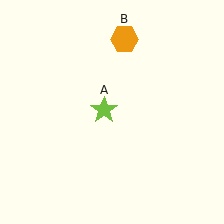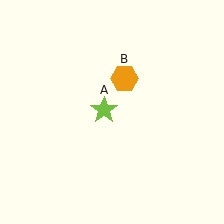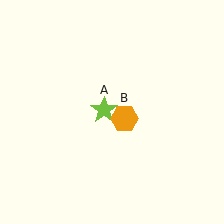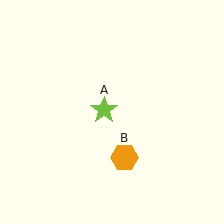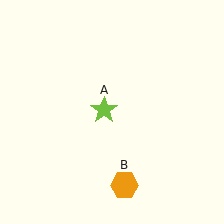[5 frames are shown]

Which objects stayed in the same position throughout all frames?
Lime star (object A) remained stationary.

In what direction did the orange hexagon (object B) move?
The orange hexagon (object B) moved down.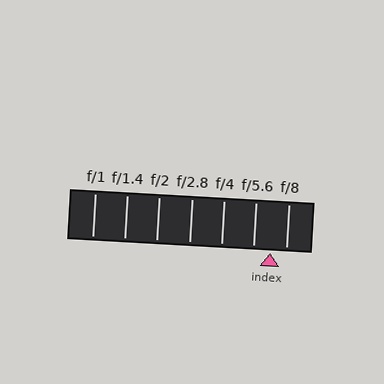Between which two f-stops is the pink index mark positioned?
The index mark is between f/5.6 and f/8.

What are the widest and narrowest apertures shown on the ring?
The widest aperture shown is f/1 and the narrowest is f/8.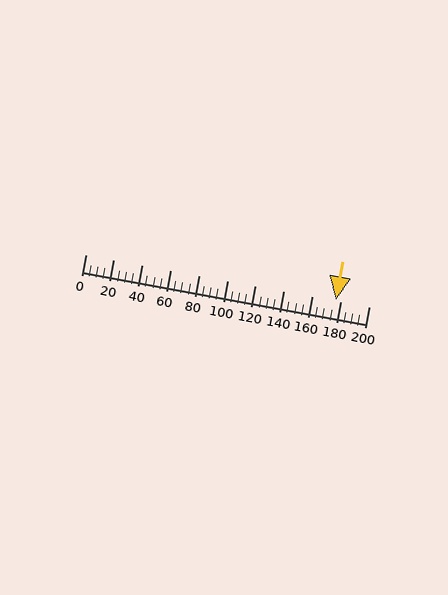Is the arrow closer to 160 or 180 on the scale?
The arrow is closer to 180.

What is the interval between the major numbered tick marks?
The major tick marks are spaced 20 units apart.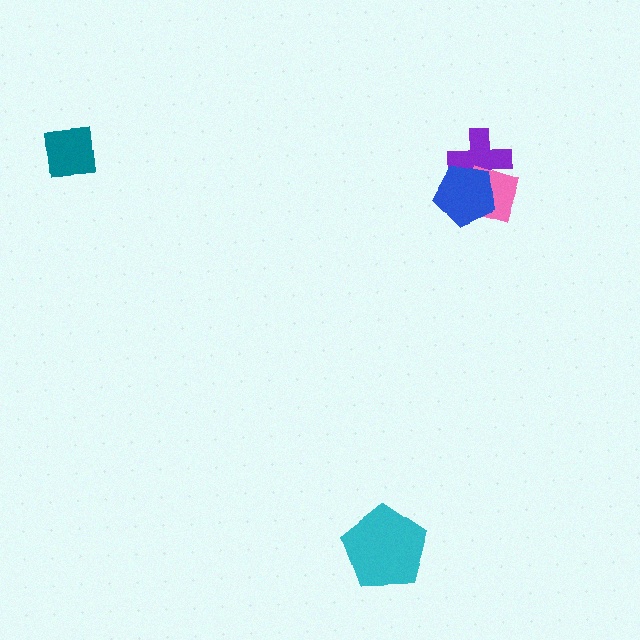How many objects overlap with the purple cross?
2 objects overlap with the purple cross.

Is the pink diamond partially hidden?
Yes, it is partially covered by another shape.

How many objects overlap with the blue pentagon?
2 objects overlap with the blue pentagon.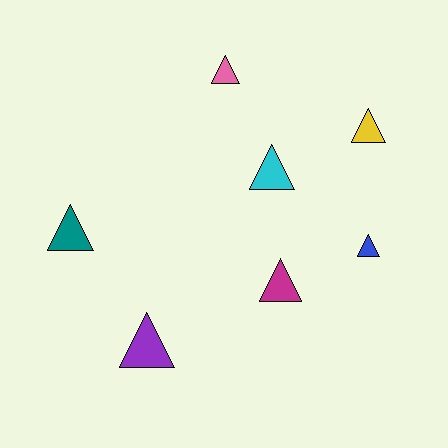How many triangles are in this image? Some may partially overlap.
There are 7 triangles.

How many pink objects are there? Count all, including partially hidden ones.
There is 1 pink object.